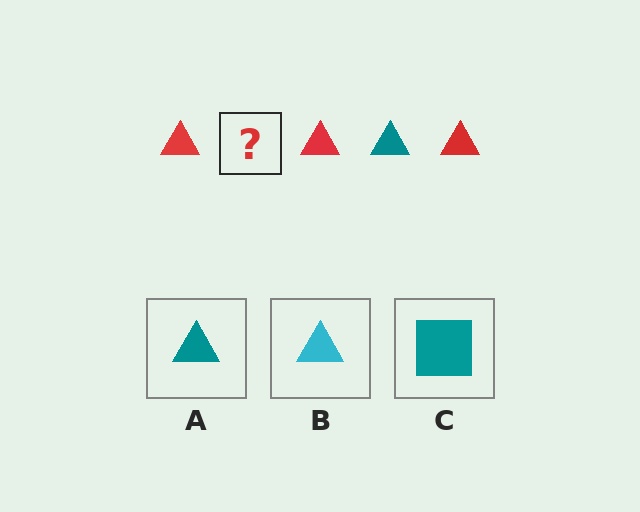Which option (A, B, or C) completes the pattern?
A.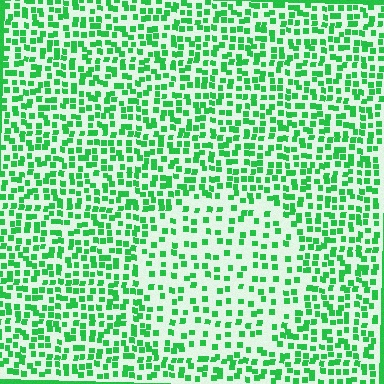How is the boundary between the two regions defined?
The boundary is defined by a change in element density (approximately 1.9x ratio). All elements are the same color, size, and shape.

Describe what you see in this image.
The image contains small green elements arranged at two different densities. A circle-shaped region is visible where the elements are less densely packed than the surrounding area.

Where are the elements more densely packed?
The elements are more densely packed outside the circle boundary.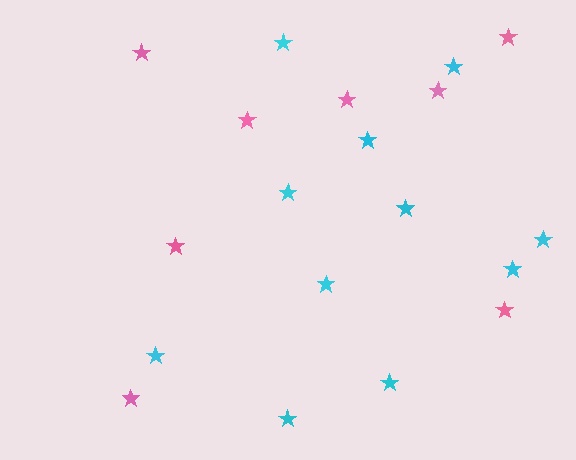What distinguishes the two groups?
There are 2 groups: one group of cyan stars (11) and one group of pink stars (8).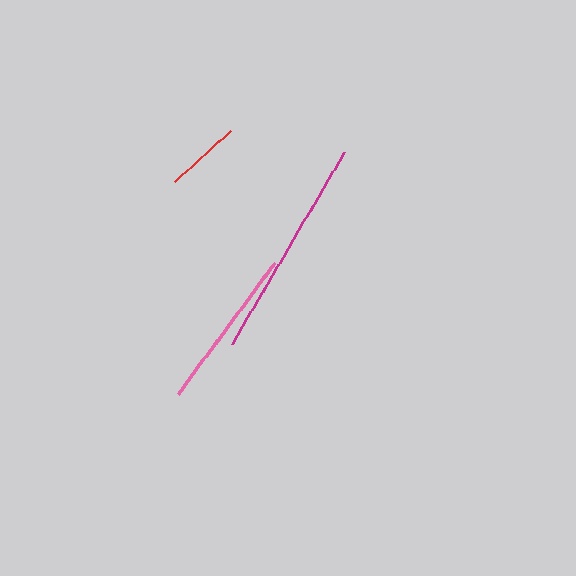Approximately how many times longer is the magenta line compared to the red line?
The magenta line is approximately 2.9 times the length of the red line.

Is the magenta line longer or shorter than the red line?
The magenta line is longer than the red line.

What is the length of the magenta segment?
The magenta segment is approximately 222 pixels long.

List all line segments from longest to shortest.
From longest to shortest: magenta, pink, red.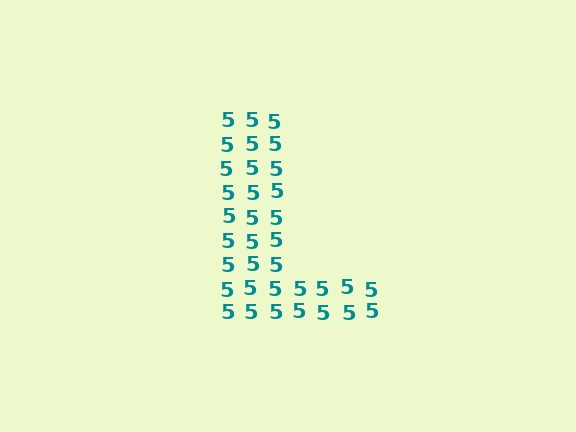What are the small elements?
The small elements are digit 5's.